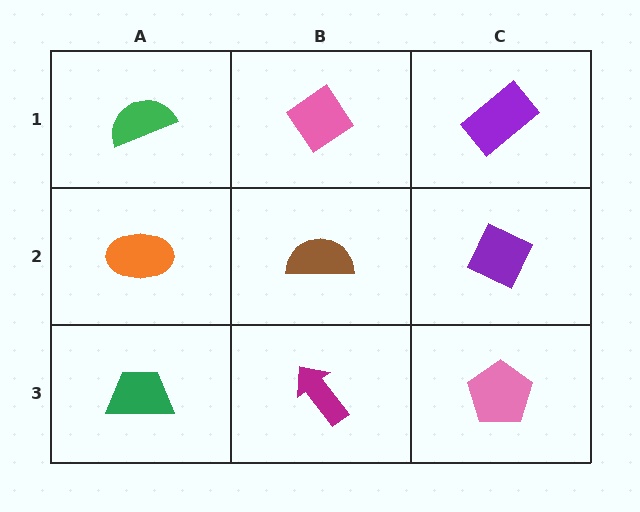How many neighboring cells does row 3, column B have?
3.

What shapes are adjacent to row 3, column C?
A purple diamond (row 2, column C), a magenta arrow (row 3, column B).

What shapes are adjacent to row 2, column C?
A purple rectangle (row 1, column C), a pink pentagon (row 3, column C), a brown semicircle (row 2, column B).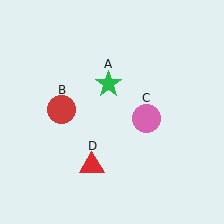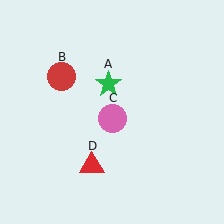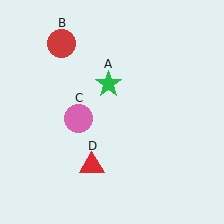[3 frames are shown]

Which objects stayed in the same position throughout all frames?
Green star (object A) and red triangle (object D) remained stationary.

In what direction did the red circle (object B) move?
The red circle (object B) moved up.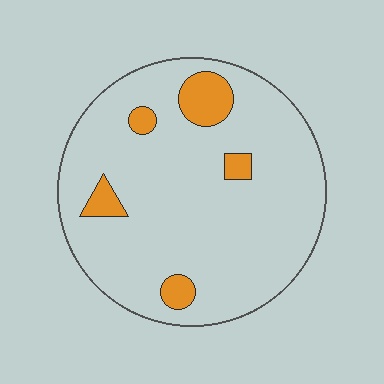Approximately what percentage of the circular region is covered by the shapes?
Approximately 10%.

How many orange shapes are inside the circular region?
5.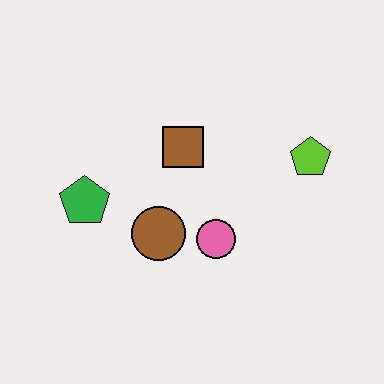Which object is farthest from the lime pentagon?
The green pentagon is farthest from the lime pentagon.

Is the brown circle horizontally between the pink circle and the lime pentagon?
No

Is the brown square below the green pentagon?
No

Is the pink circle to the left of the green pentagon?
No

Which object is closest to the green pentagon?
The brown circle is closest to the green pentagon.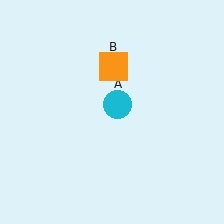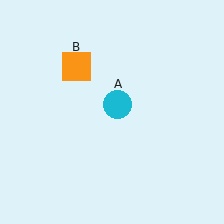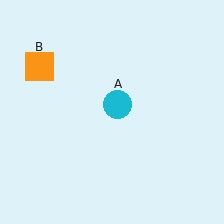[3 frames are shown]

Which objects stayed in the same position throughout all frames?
Cyan circle (object A) remained stationary.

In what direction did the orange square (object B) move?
The orange square (object B) moved left.